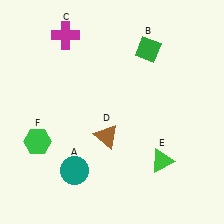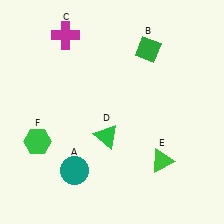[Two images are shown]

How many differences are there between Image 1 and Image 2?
There is 1 difference between the two images.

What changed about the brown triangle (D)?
In Image 1, D is brown. In Image 2, it changed to green.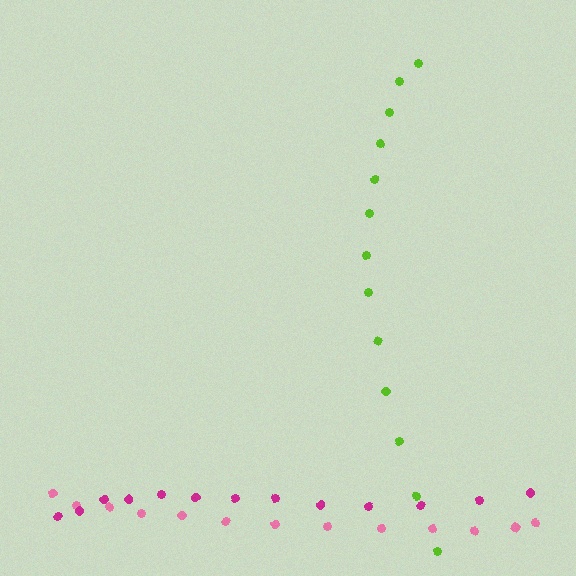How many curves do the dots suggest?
There are 3 distinct paths.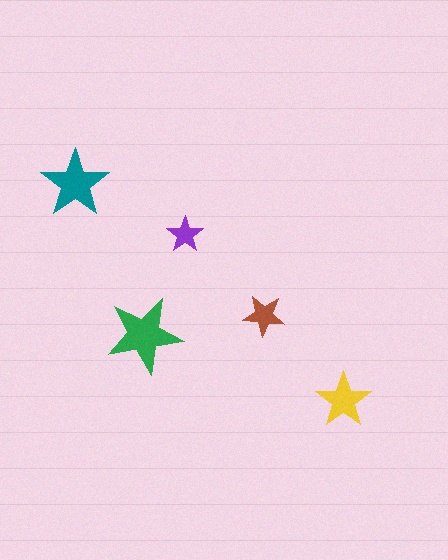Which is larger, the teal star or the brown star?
The teal one.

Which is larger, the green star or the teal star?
The green one.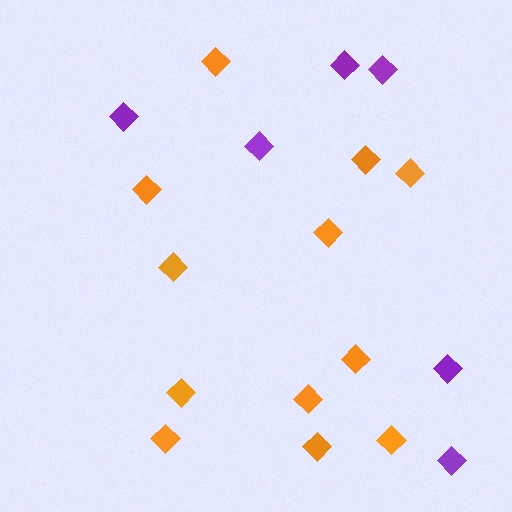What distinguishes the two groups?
There are 2 groups: one group of purple diamonds (6) and one group of orange diamonds (12).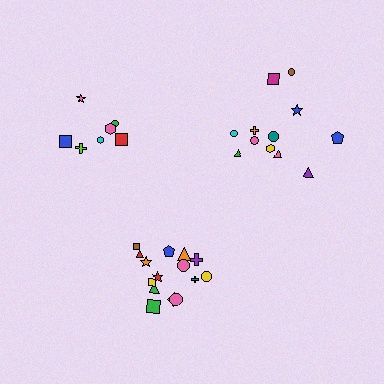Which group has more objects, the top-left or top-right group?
The top-right group.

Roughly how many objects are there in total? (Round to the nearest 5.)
Roughly 35 objects in total.